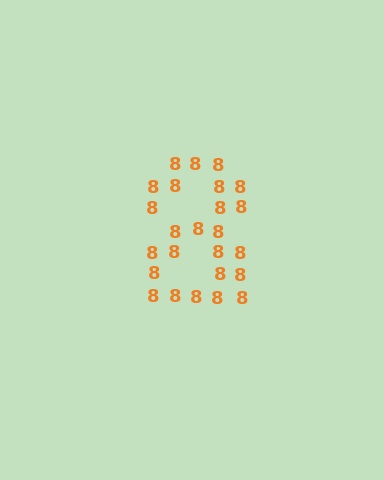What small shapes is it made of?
It is made of small digit 8's.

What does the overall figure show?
The overall figure shows the digit 8.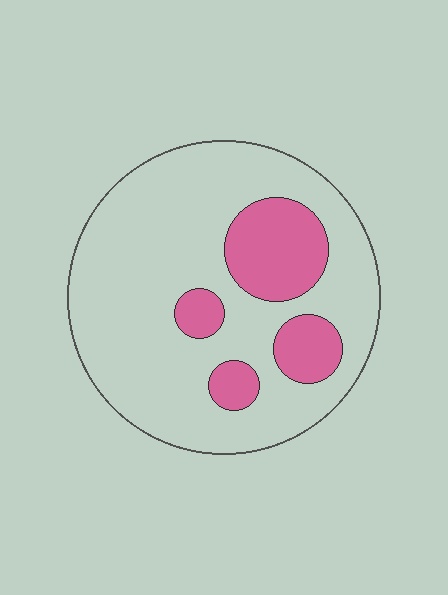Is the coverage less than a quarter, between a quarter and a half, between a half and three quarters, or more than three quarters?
Less than a quarter.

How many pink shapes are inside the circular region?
4.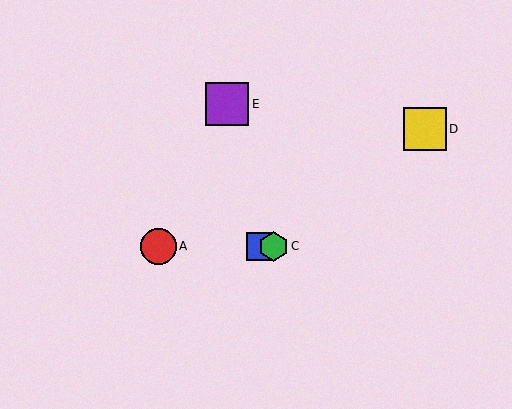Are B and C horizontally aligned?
Yes, both are at y≈246.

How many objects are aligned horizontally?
3 objects (A, B, C) are aligned horizontally.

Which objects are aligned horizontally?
Objects A, B, C are aligned horizontally.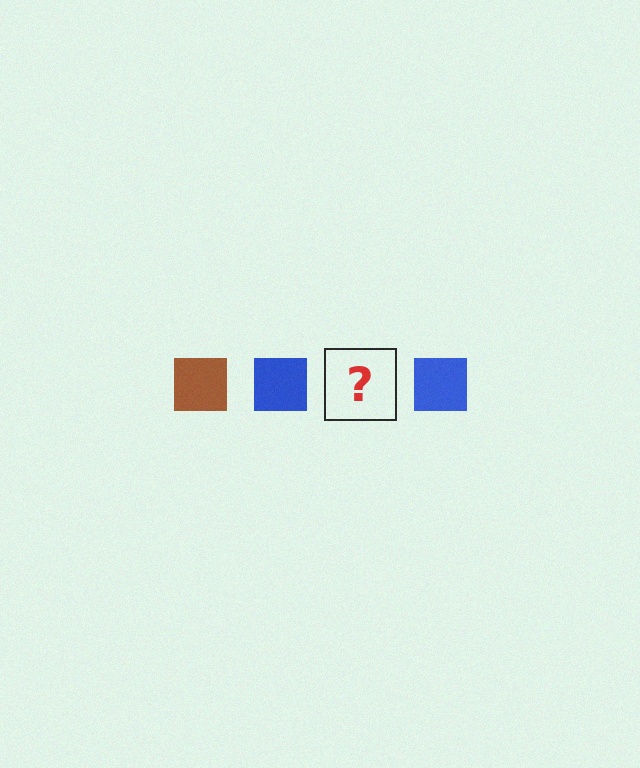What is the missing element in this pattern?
The missing element is a brown square.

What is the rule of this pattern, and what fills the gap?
The rule is that the pattern cycles through brown, blue squares. The gap should be filled with a brown square.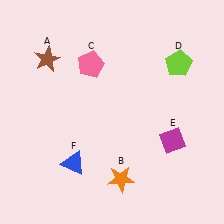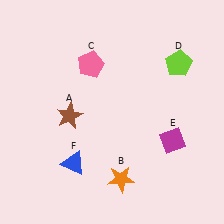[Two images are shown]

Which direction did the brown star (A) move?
The brown star (A) moved down.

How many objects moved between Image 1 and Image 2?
1 object moved between the two images.